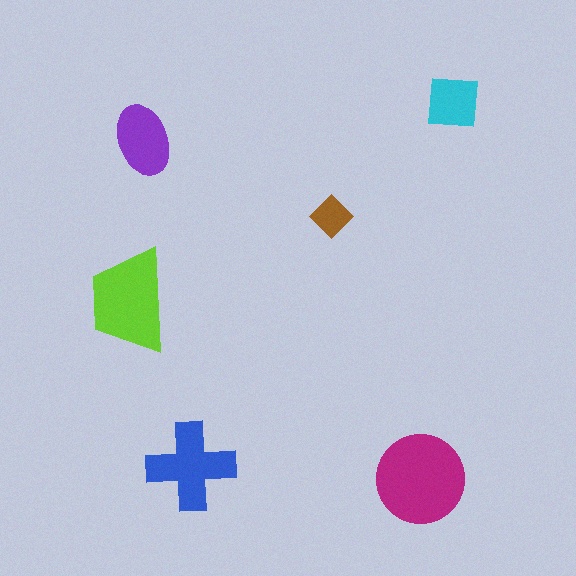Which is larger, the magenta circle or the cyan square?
The magenta circle.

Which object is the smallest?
The brown diamond.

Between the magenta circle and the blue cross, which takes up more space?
The magenta circle.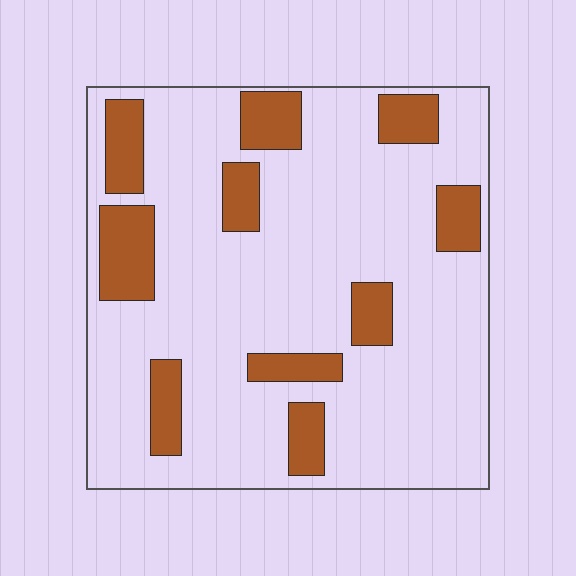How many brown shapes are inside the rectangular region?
10.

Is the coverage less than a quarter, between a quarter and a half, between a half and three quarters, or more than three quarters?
Less than a quarter.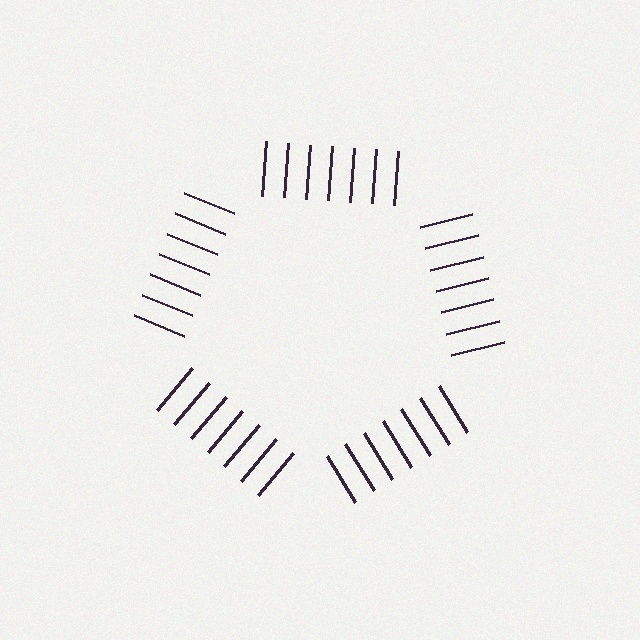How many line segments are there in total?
35 — 7 along each of the 5 edges.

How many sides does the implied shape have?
5 sides — the line-ends trace a pentagon.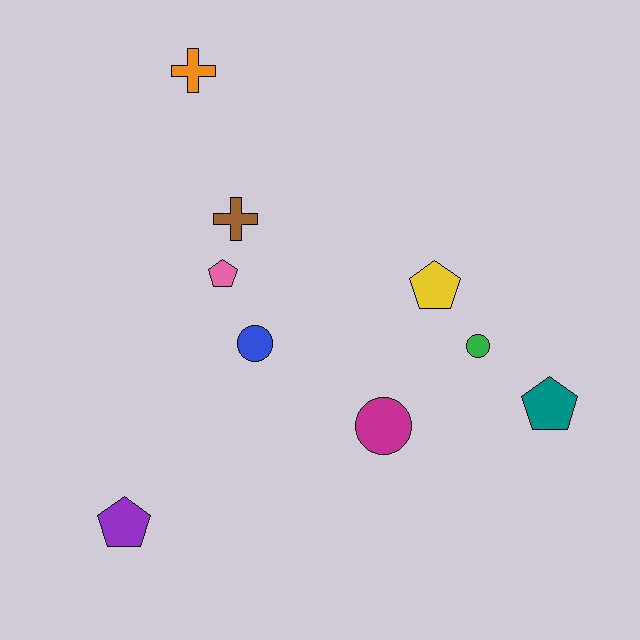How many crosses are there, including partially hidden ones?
There are 2 crosses.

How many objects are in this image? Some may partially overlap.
There are 9 objects.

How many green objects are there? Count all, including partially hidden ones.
There is 1 green object.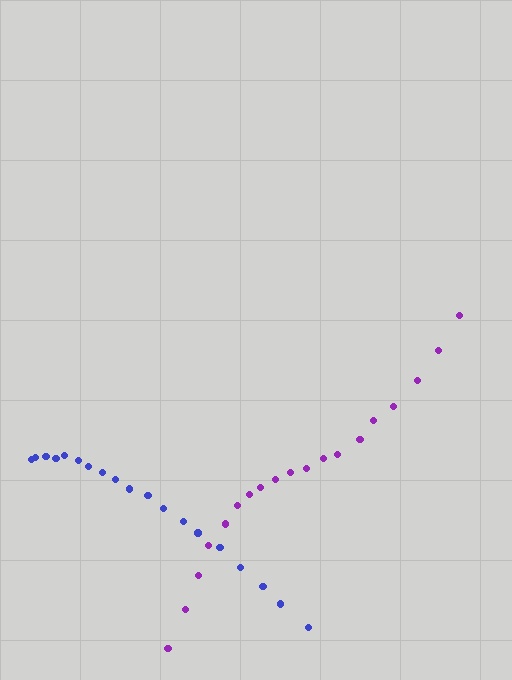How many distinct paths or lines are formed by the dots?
There are 2 distinct paths.